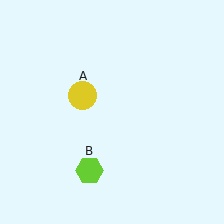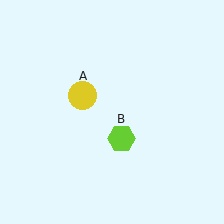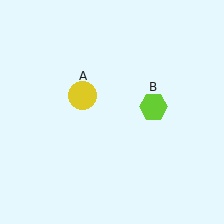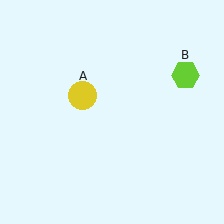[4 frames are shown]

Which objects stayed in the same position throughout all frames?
Yellow circle (object A) remained stationary.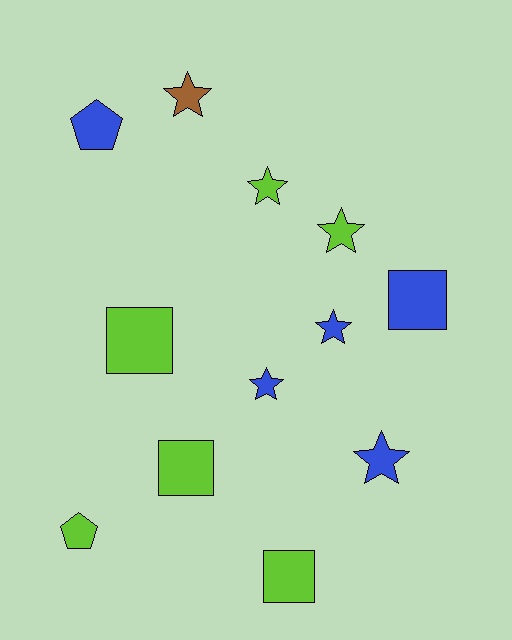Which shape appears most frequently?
Star, with 6 objects.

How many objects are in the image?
There are 12 objects.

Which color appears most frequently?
Lime, with 6 objects.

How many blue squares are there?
There is 1 blue square.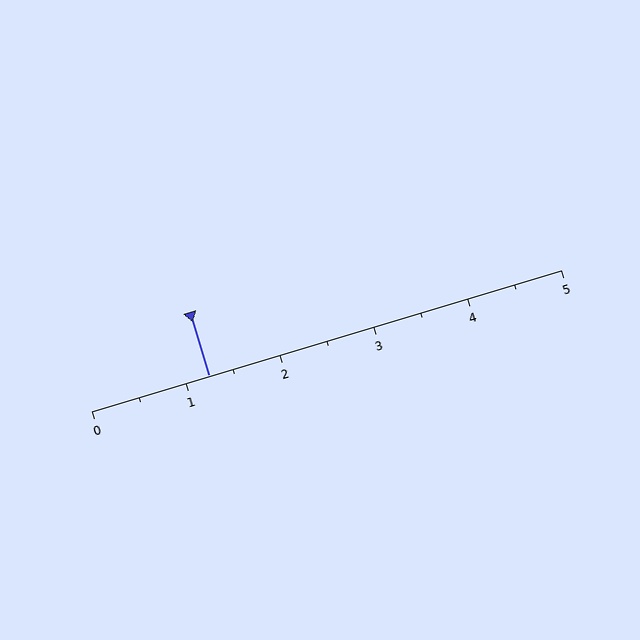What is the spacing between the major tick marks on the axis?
The major ticks are spaced 1 apart.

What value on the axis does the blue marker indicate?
The marker indicates approximately 1.2.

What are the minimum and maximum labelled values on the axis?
The axis runs from 0 to 5.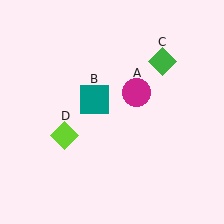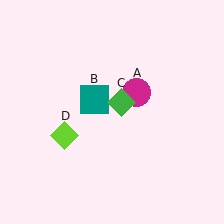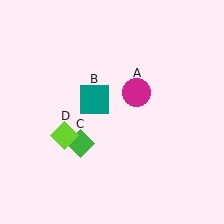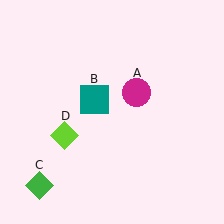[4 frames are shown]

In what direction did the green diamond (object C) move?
The green diamond (object C) moved down and to the left.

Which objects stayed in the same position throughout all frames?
Magenta circle (object A) and teal square (object B) and lime diamond (object D) remained stationary.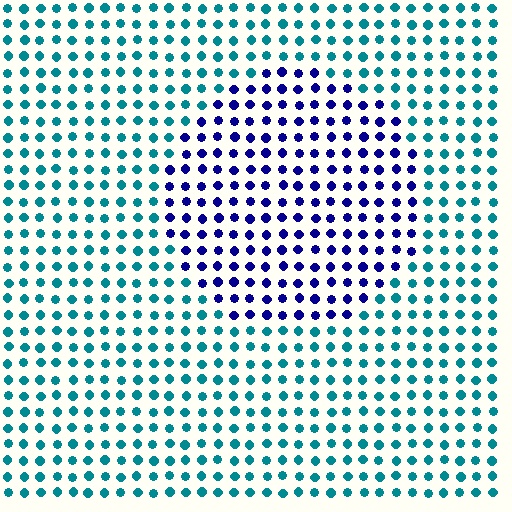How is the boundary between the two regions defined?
The boundary is defined purely by a slight shift in hue (about 59 degrees). Spacing, size, and orientation are identical on both sides.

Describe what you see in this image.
The image is filled with small teal elements in a uniform arrangement. A circle-shaped region is visible where the elements are tinted to a slightly different hue, forming a subtle color boundary.